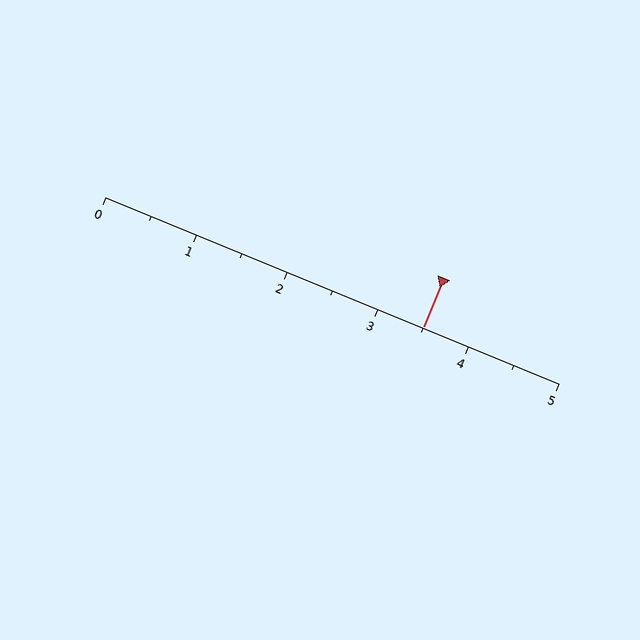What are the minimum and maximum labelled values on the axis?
The axis runs from 0 to 5.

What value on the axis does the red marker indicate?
The marker indicates approximately 3.5.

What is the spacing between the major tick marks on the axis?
The major ticks are spaced 1 apart.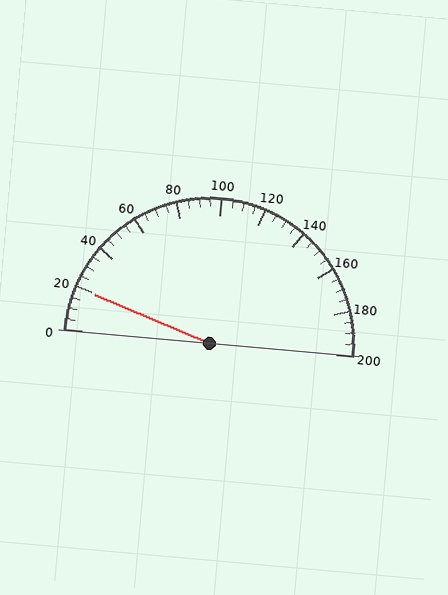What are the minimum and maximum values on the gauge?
The gauge ranges from 0 to 200.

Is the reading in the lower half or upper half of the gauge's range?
The reading is in the lower half of the range (0 to 200).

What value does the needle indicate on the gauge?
The needle indicates approximately 20.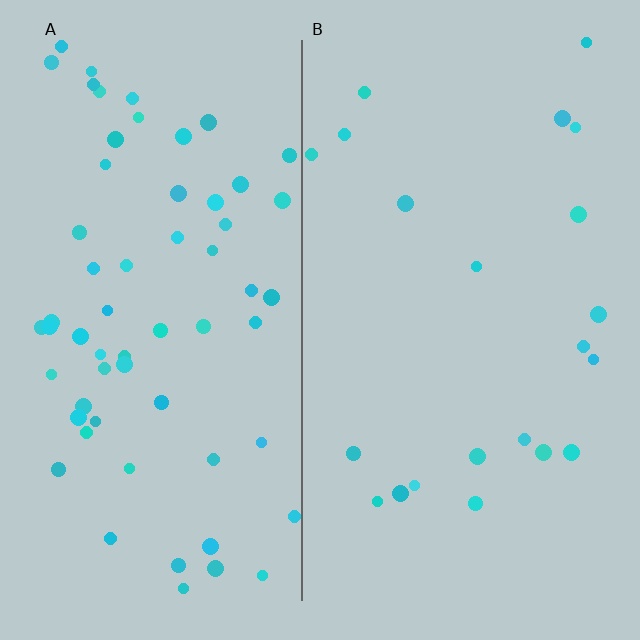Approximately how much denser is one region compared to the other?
Approximately 2.9× — region A over region B.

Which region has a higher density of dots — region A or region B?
A (the left).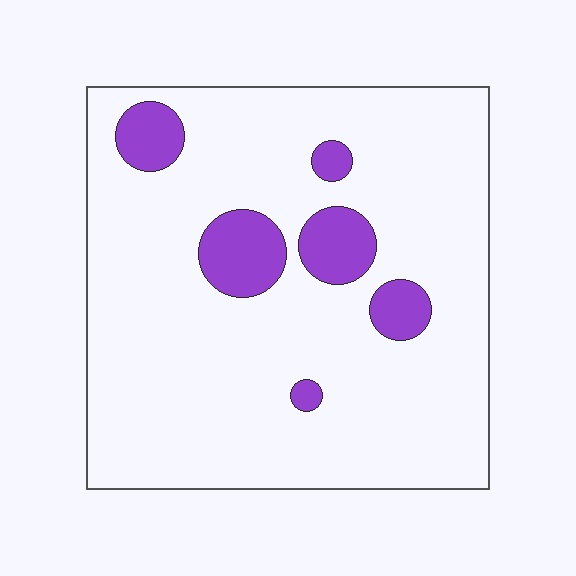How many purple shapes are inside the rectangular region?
6.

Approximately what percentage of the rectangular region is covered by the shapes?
Approximately 10%.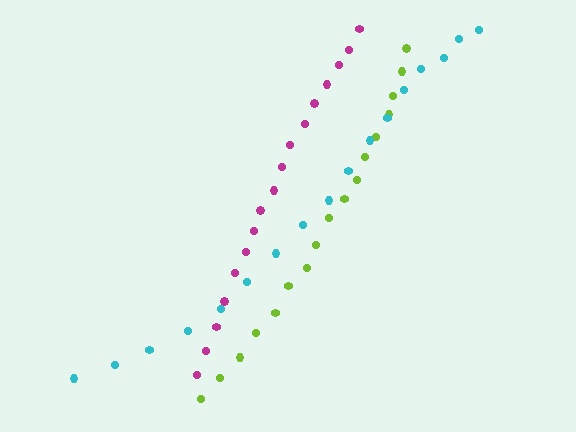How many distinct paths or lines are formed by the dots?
There are 3 distinct paths.